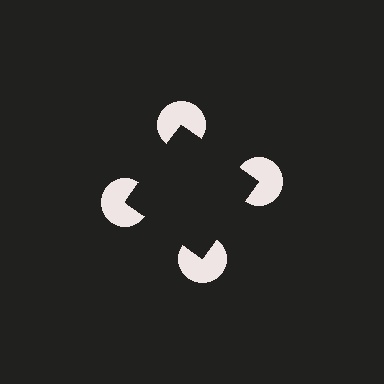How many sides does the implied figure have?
4 sides.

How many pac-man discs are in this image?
There are 4 — one at each vertex of the illusory square.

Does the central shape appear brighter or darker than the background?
It typically appears slightly darker than the background, even though no actual brightness change is drawn.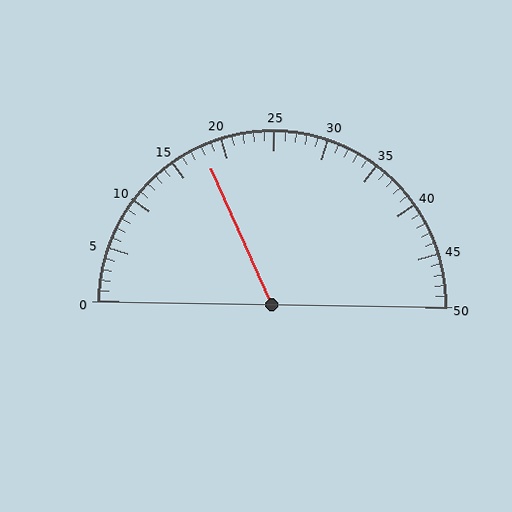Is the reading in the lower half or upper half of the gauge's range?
The reading is in the lower half of the range (0 to 50).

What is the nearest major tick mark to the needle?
The nearest major tick mark is 20.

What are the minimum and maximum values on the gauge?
The gauge ranges from 0 to 50.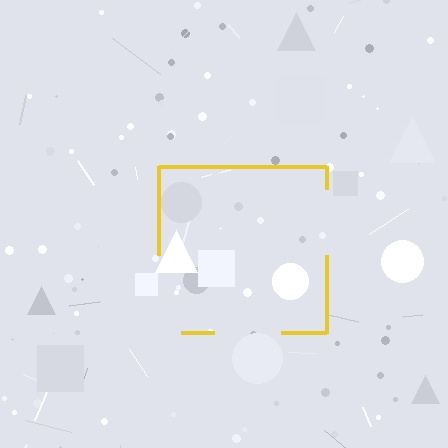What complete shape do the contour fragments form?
The contour fragments form a square.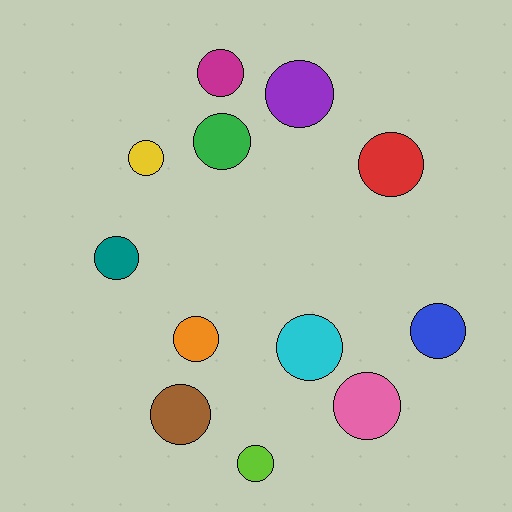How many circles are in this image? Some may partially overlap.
There are 12 circles.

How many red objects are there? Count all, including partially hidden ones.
There is 1 red object.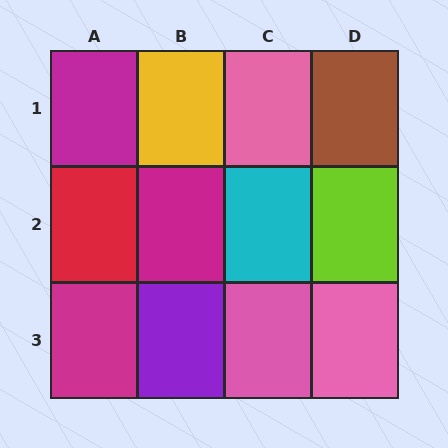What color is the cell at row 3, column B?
Purple.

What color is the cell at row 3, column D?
Pink.